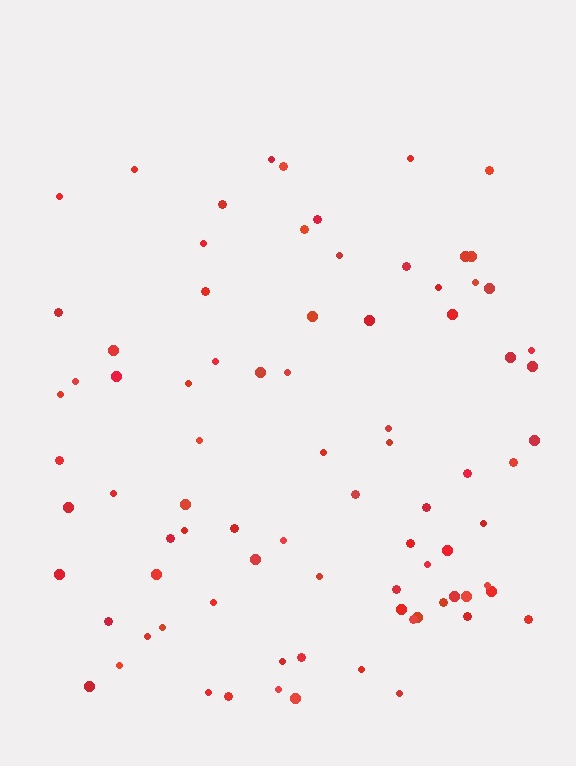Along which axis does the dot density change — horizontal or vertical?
Vertical.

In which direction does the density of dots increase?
From top to bottom, with the bottom side densest.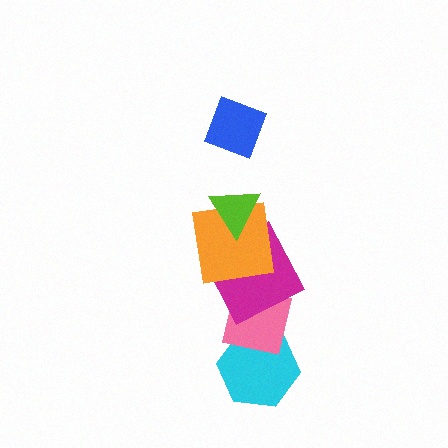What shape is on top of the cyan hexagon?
The pink square is on top of the cyan hexagon.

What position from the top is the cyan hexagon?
The cyan hexagon is 6th from the top.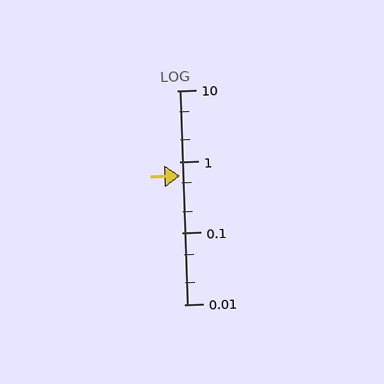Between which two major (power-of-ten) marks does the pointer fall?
The pointer is between 0.1 and 1.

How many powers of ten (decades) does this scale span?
The scale spans 3 decades, from 0.01 to 10.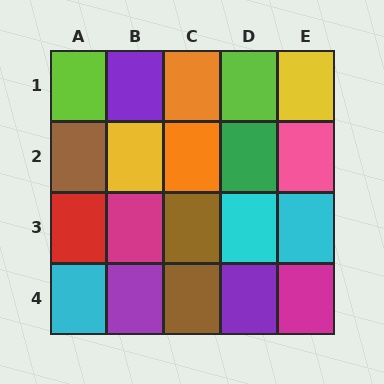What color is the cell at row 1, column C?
Orange.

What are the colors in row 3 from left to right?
Red, magenta, brown, cyan, cyan.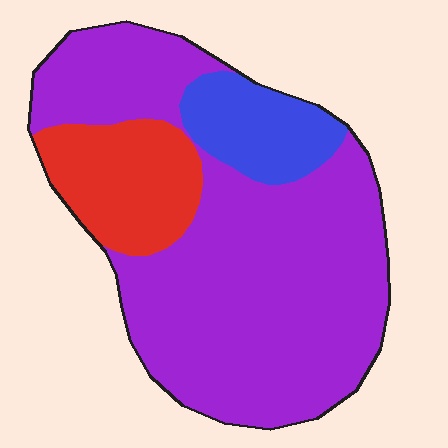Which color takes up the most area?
Purple, at roughly 70%.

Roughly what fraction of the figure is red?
Red covers around 15% of the figure.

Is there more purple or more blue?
Purple.